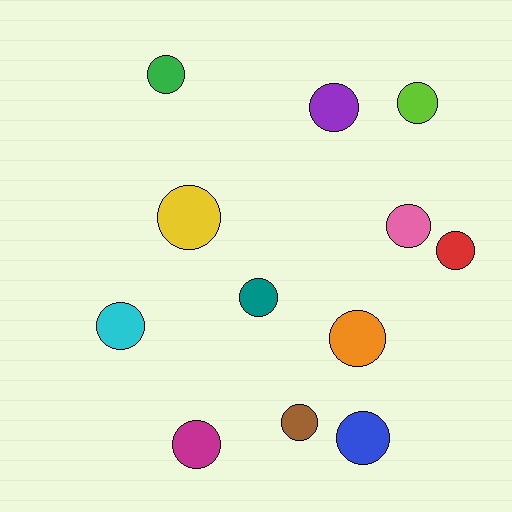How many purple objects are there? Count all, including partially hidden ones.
There is 1 purple object.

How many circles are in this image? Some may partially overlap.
There are 12 circles.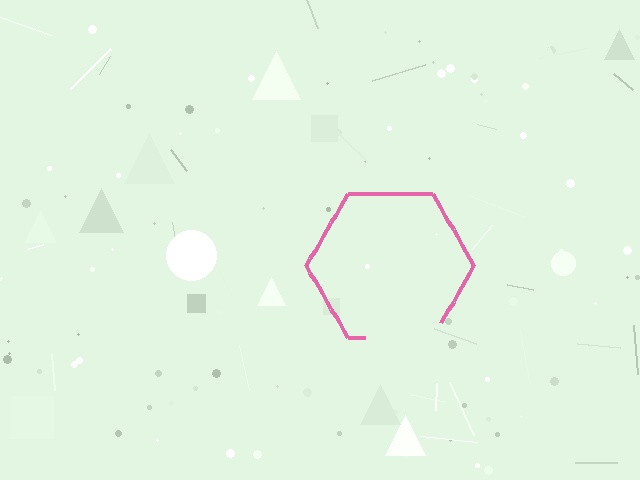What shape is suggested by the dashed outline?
The dashed outline suggests a hexagon.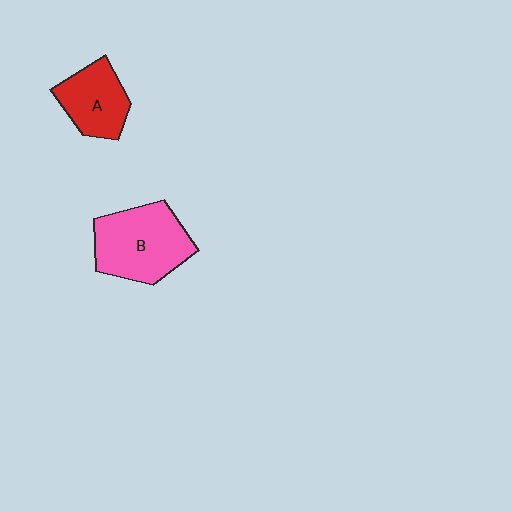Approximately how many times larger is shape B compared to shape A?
Approximately 1.5 times.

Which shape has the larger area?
Shape B (pink).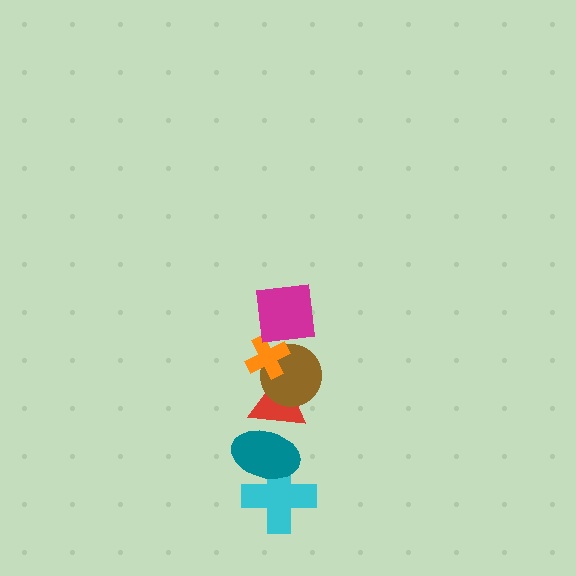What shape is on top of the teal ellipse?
The red triangle is on top of the teal ellipse.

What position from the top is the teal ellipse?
The teal ellipse is 5th from the top.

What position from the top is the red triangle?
The red triangle is 4th from the top.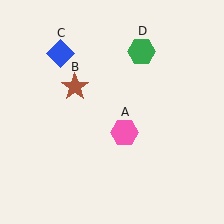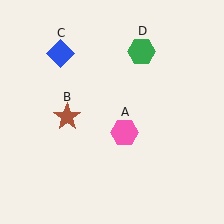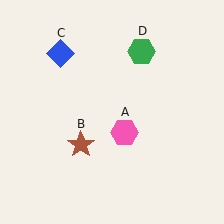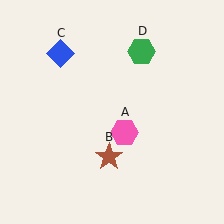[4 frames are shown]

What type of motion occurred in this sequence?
The brown star (object B) rotated counterclockwise around the center of the scene.